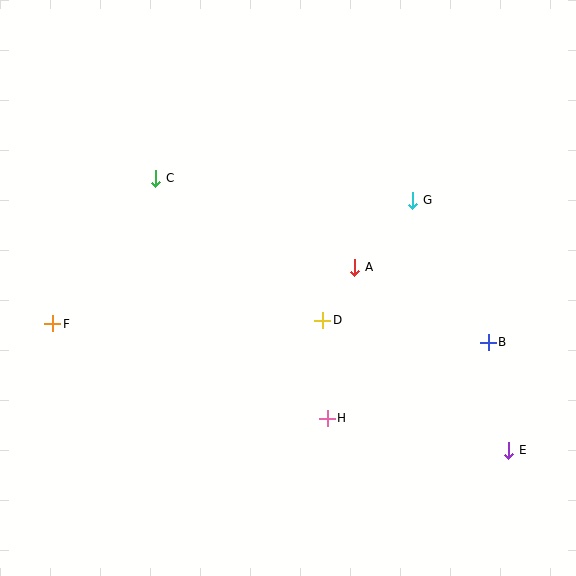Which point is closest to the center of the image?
Point D at (323, 320) is closest to the center.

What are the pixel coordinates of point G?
Point G is at (413, 200).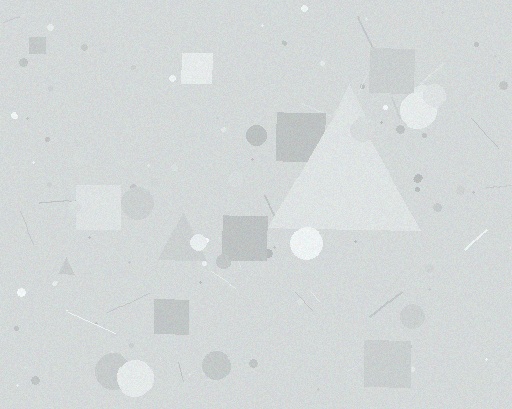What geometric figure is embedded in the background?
A triangle is embedded in the background.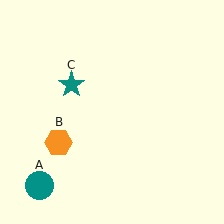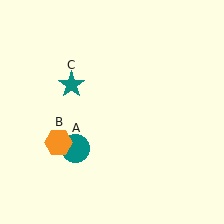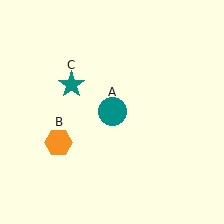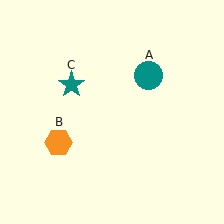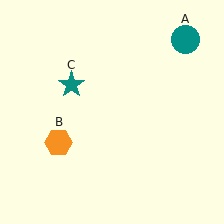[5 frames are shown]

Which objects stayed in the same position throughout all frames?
Orange hexagon (object B) and teal star (object C) remained stationary.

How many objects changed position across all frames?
1 object changed position: teal circle (object A).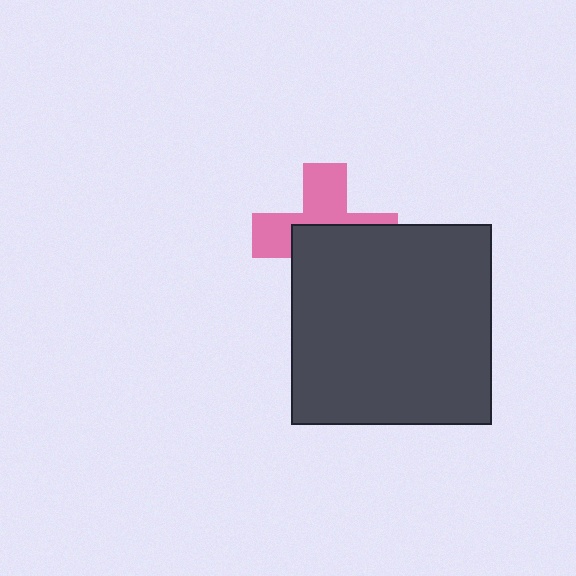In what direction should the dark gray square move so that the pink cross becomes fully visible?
The dark gray square should move down. That is the shortest direction to clear the overlap and leave the pink cross fully visible.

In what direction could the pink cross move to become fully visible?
The pink cross could move up. That would shift it out from behind the dark gray square entirely.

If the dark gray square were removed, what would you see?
You would see the complete pink cross.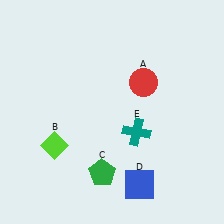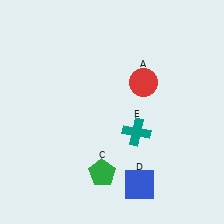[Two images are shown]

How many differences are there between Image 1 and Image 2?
There is 1 difference between the two images.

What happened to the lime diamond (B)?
The lime diamond (B) was removed in Image 2. It was in the bottom-left area of Image 1.